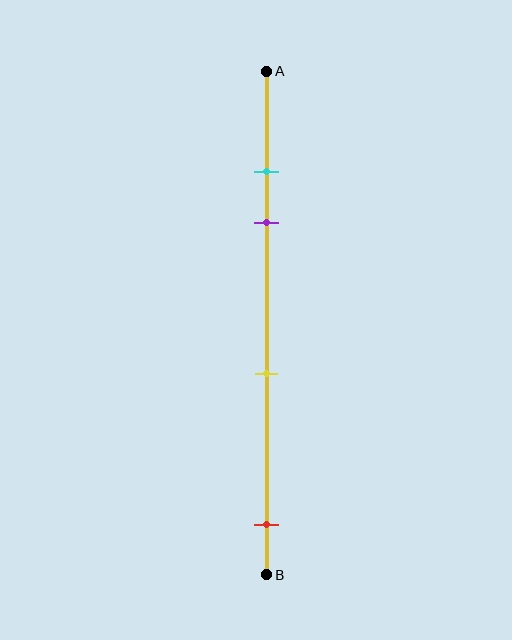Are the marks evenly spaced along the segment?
No, the marks are not evenly spaced.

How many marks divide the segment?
There are 4 marks dividing the segment.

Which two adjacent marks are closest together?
The cyan and purple marks are the closest adjacent pair.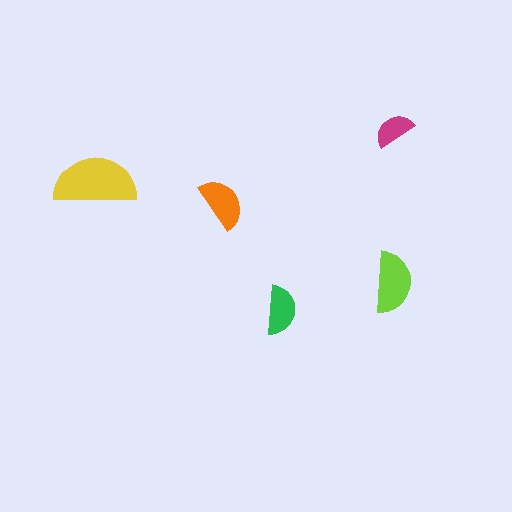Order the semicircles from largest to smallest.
the yellow one, the lime one, the orange one, the green one, the magenta one.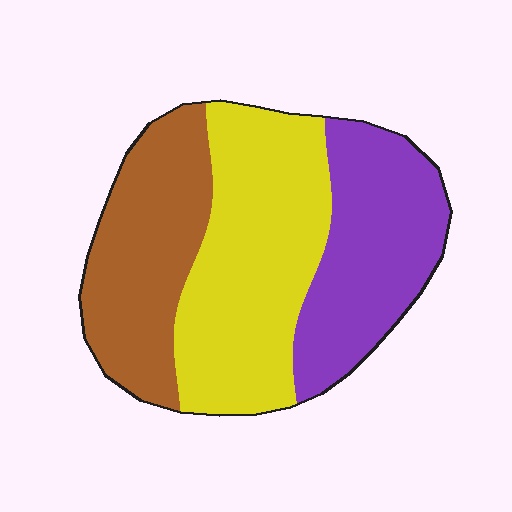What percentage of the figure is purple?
Purple covers about 30% of the figure.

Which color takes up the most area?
Yellow, at roughly 40%.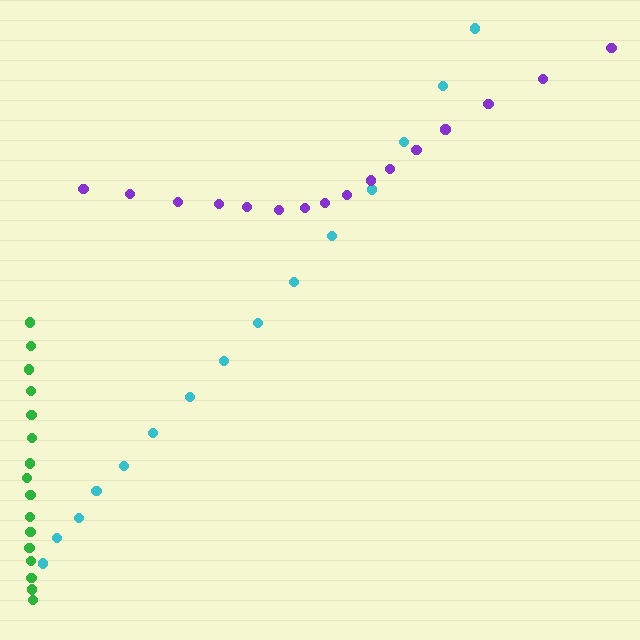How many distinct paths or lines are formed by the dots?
There are 3 distinct paths.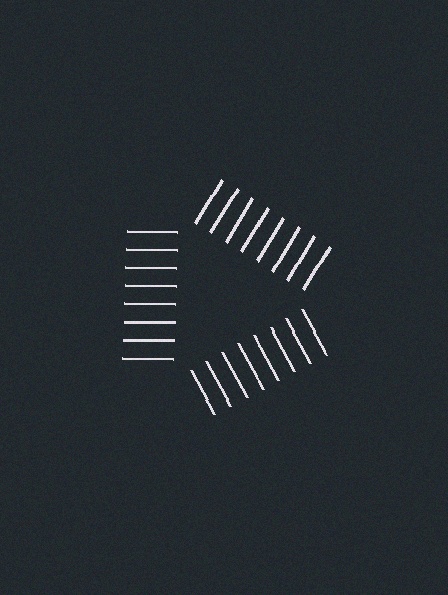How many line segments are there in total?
24 — 8 along each of the 3 edges.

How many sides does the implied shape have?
3 sides — the line-ends trace a triangle.